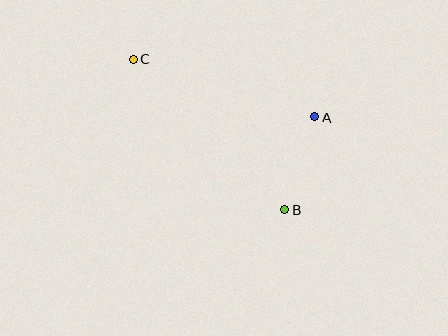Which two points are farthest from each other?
Points B and C are farthest from each other.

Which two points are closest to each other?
Points A and B are closest to each other.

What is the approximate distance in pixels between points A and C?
The distance between A and C is approximately 191 pixels.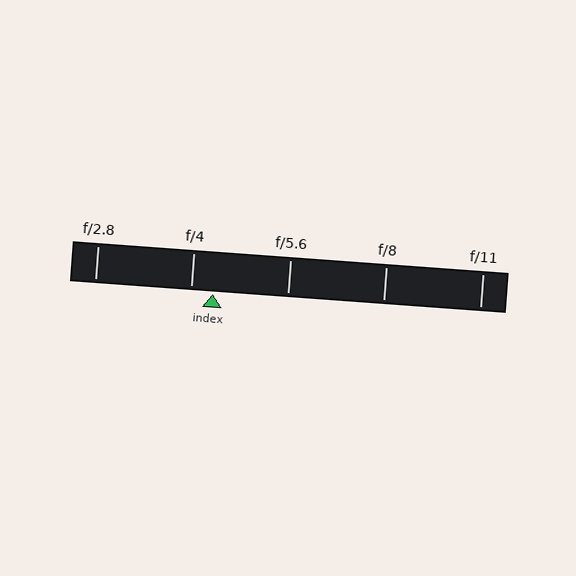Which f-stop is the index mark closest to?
The index mark is closest to f/4.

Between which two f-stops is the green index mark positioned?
The index mark is between f/4 and f/5.6.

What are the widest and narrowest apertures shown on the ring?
The widest aperture shown is f/2.8 and the narrowest is f/11.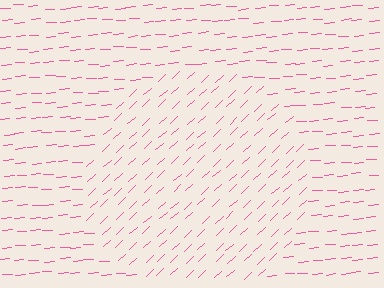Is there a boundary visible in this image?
Yes, there is a texture boundary formed by a change in line orientation.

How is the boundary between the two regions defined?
The boundary is defined purely by a change in line orientation (approximately 38 degrees difference). All lines are the same color and thickness.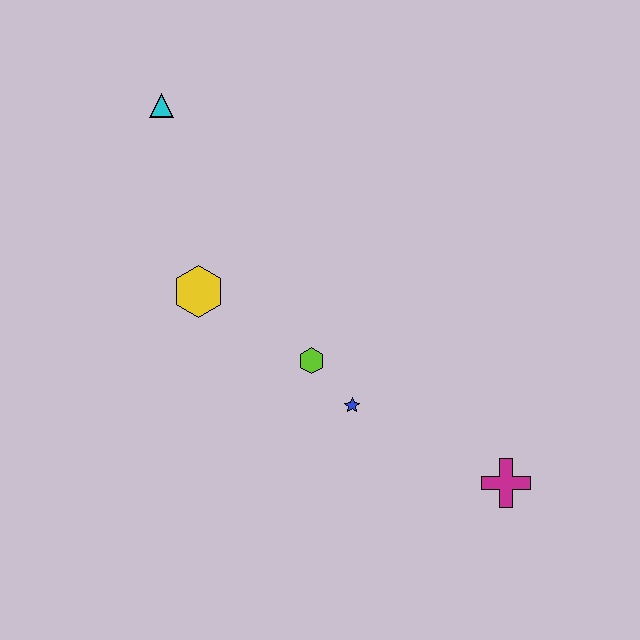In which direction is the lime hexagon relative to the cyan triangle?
The lime hexagon is below the cyan triangle.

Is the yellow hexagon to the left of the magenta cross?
Yes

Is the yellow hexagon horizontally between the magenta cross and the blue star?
No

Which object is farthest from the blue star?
The cyan triangle is farthest from the blue star.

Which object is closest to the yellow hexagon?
The lime hexagon is closest to the yellow hexagon.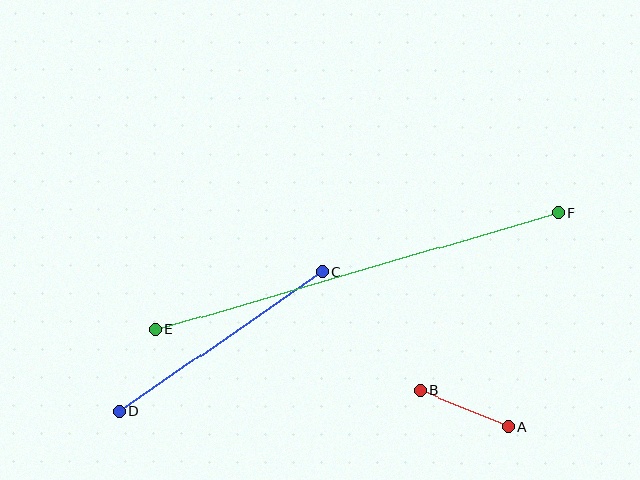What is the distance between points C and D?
The distance is approximately 246 pixels.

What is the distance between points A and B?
The distance is approximately 95 pixels.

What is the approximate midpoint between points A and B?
The midpoint is at approximately (464, 409) pixels.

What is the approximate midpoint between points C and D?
The midpoint is at approximately (221, 342) pixels.